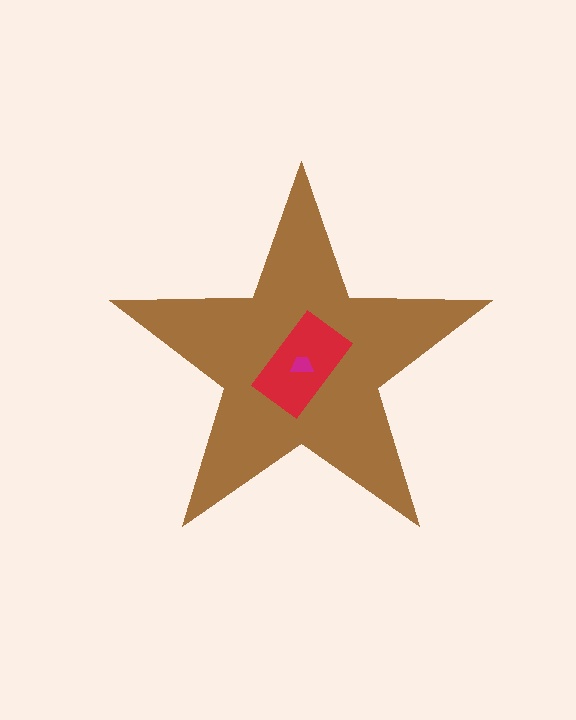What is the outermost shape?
The brown star.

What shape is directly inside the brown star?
The red rectangle.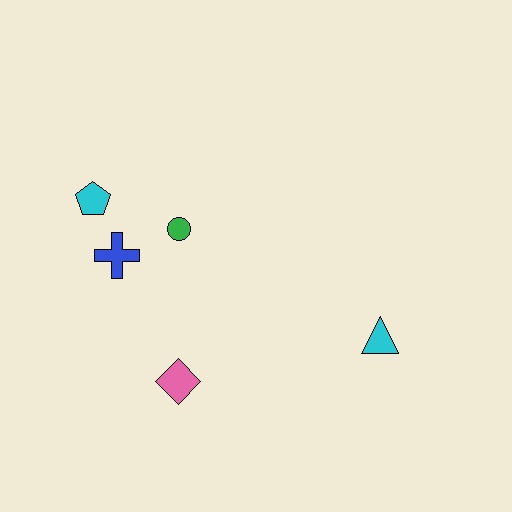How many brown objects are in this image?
There are no brown objects.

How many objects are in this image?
There are 5 objects.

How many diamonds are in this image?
There is 1 diamond.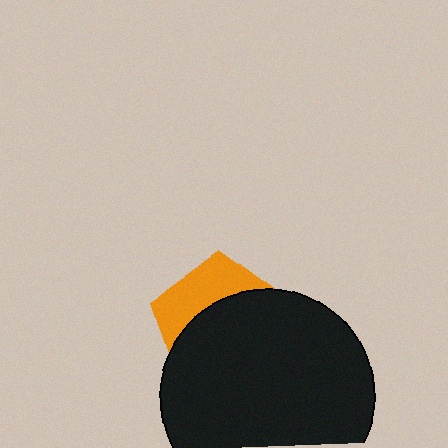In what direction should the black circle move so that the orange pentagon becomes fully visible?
The black circle should move down. That is the shortest direction to clear the overlap and leave the orange pentagon fully visible.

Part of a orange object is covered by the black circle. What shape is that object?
It is a pentagon.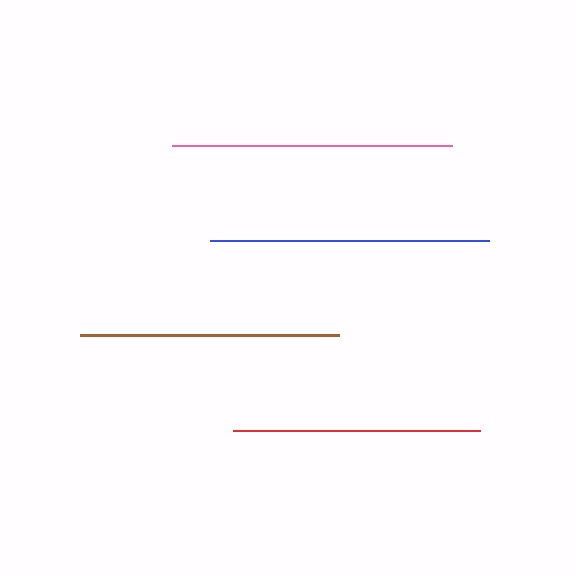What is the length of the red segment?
The red segment is approximately 247 pixels long.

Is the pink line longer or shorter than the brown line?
The pink line is longer than the brown line.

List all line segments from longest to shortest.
From longest to shortest: pink, blue, brown, red.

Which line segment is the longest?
The pink line is the longest at approximately 280 pixels.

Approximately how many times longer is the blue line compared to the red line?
The blue line is approximately 1.1 times the length of the red line.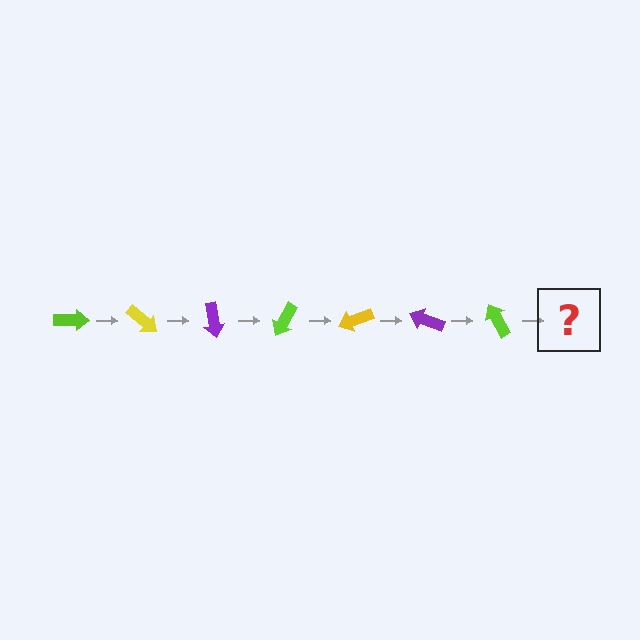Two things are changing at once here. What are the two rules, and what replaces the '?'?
The two rules are that it rotates 40 degrees each step and the color cycles through lime, yellow, and purple. The '?' should be a yellow arrow, rotated 280 degrees from the start.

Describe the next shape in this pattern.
It should be a yellow arrow, rotated 280 degrees from the start.